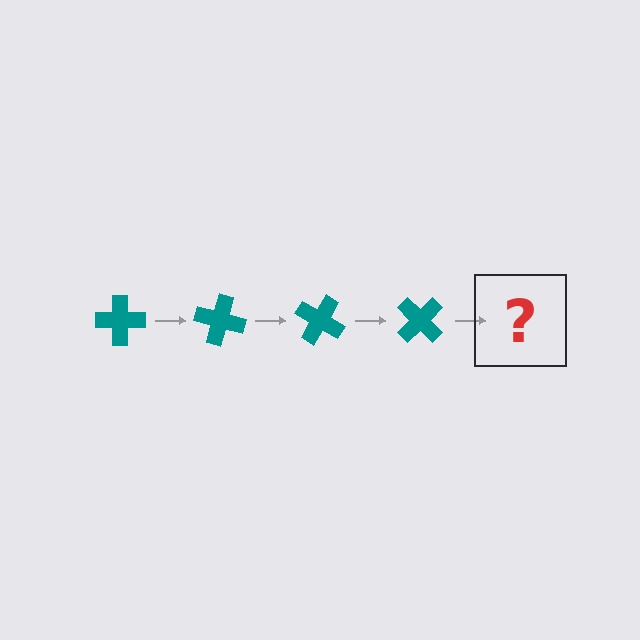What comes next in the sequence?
The next element should be a teal cross rotated 60 degrees.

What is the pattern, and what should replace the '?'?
The pattern is that the cross rotates 15 degrees each step. The '?' should be a teal cross rotated 60 degrees.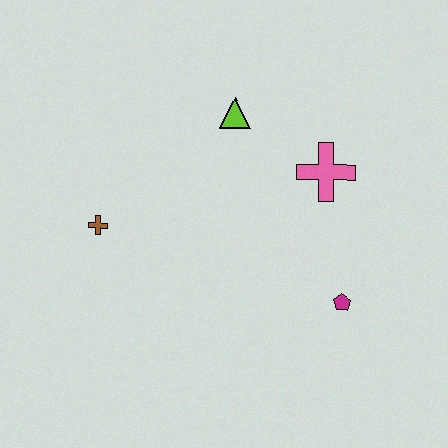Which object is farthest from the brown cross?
The magenta pentagon is farthest from the brown cross.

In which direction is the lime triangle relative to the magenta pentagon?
The lime triangle is above the magenta pentagon.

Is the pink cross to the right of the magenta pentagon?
No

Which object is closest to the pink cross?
The lime triangle is closest to the pink cross.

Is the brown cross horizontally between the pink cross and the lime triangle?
No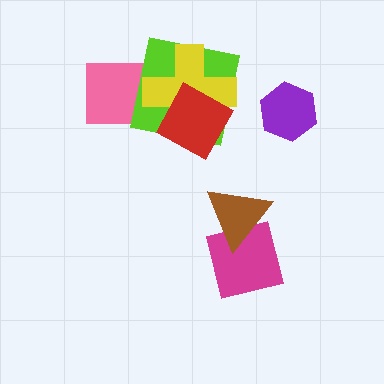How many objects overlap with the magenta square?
1 object overlaps with the magenta square.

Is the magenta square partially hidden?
Yes, it is partially covered by another shape.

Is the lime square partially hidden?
Yes, it is partially covered by another shape.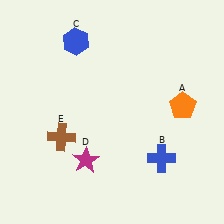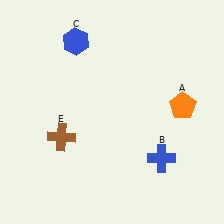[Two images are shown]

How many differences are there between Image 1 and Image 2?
There is 1 difference between the two images.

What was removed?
The magenta star (D) was removed in Image 2.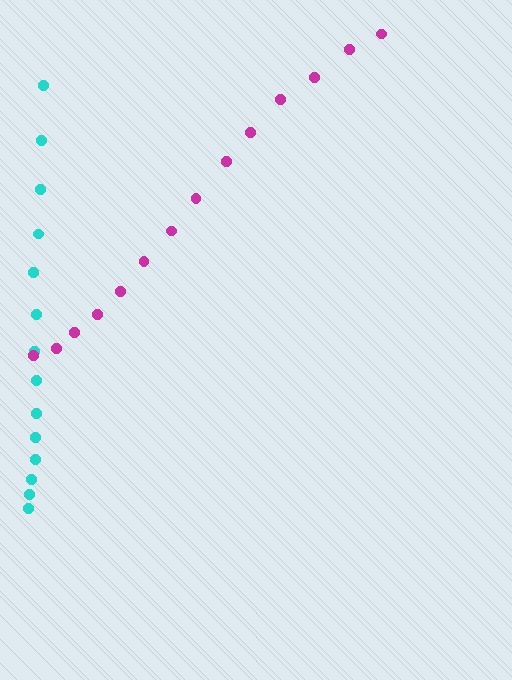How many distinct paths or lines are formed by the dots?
There are 2 distinct paths.